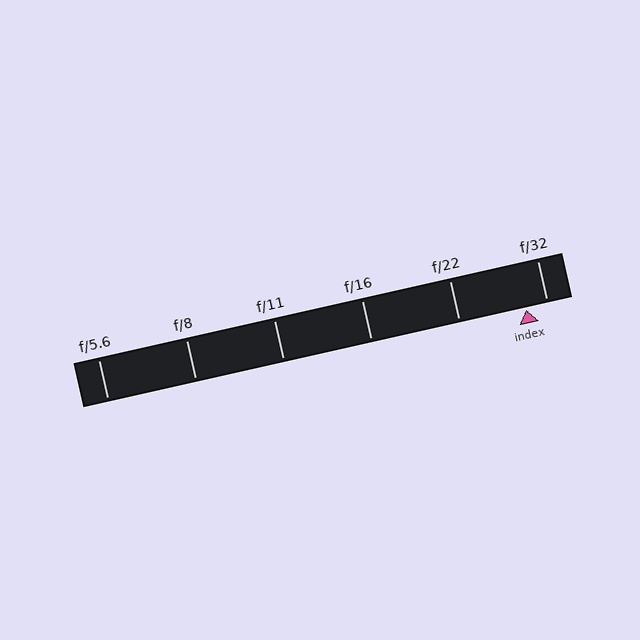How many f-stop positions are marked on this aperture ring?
There are 6 f-stop positions marked.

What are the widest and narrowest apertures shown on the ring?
The widest aperture shown is f/5.6 and the narrowest is f/32.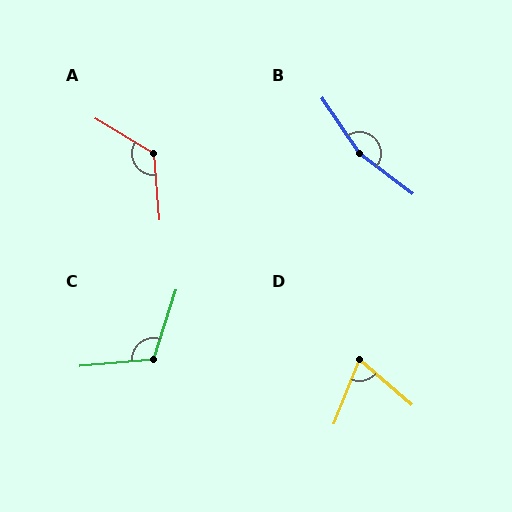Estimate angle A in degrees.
Approximately 125 degrees.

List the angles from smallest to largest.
D (71°), C (113°), A (125°), B (161°).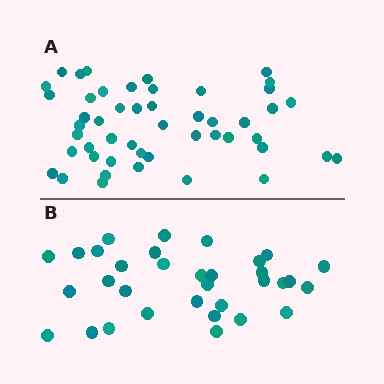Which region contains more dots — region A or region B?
Region A (the top region) has more dots.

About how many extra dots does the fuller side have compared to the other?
Region A has approximately 15 more dots than region B.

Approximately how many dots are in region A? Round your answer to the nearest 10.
About 50 dots. (The exact count is 49, which rounds to 50.)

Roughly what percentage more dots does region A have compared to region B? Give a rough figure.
About 50% more.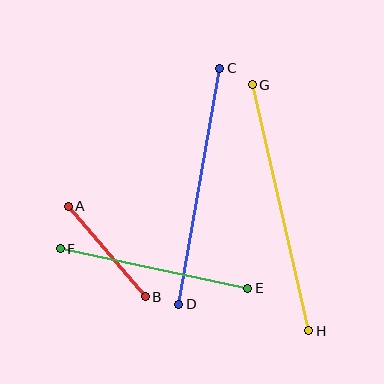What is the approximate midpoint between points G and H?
The midpoint is at approximately (280, 208) pixels.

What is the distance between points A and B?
The distance is approximately 119 pixels.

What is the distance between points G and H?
The distance is approximately 252 pixels.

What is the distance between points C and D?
The distance is approximately 240 pixels.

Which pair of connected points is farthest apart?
Points G and H are farthest apart.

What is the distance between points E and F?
The distance is approximately 192 pixels.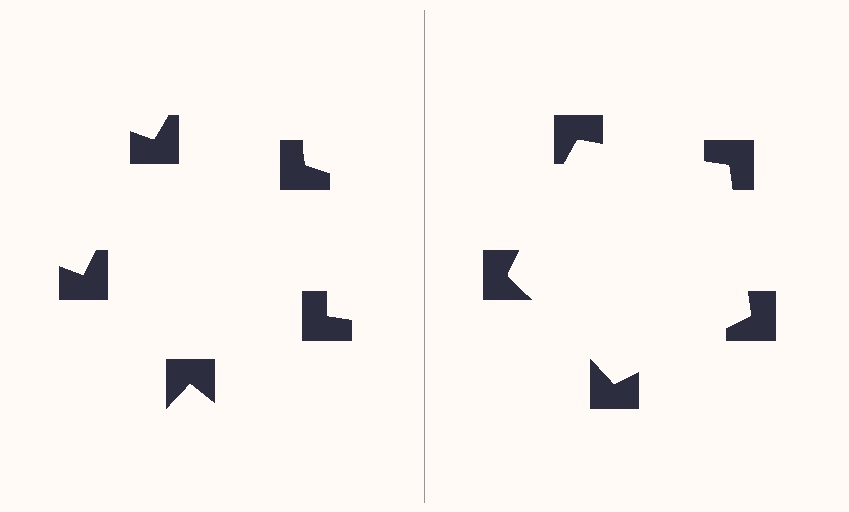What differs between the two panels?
The notched squares are positioned identically on both sides; only the wedge orientations differ. On the right they align to a pentagon; on the left they are misaligned.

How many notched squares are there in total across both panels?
10 — 5 on each side.